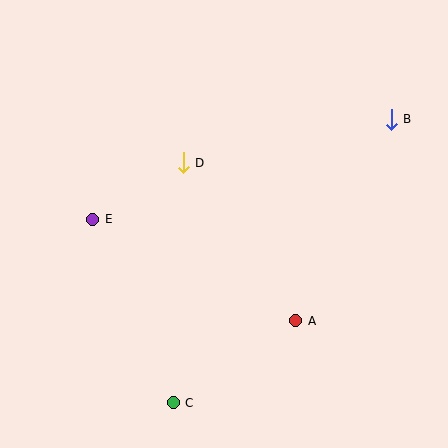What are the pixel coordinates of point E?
Point E is at (93, 219).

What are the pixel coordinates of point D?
Point D is at (183, 163).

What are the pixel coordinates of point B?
Point B is at (391, 119).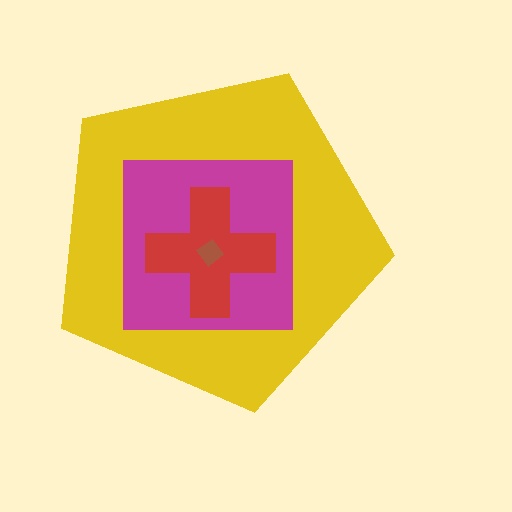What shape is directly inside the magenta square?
The red cross.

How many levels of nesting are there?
4.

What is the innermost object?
The brown diamond.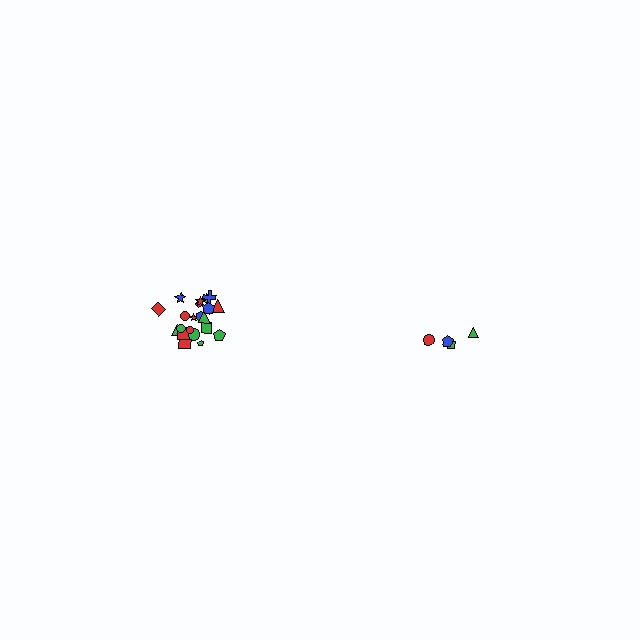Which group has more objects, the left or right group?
The left group.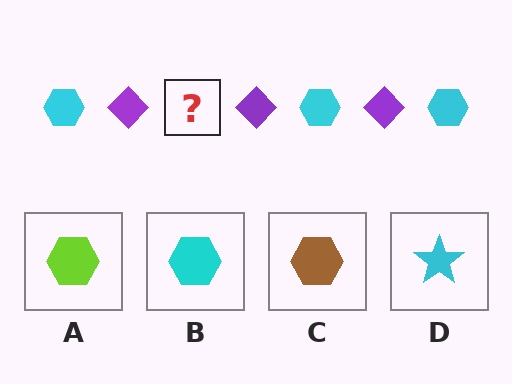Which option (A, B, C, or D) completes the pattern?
B.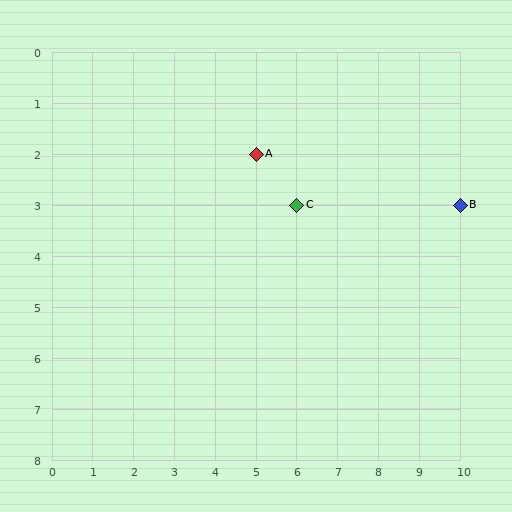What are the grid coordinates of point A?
Point A is at grid coordinates (5, 2).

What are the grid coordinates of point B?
Point B is at grid coordinates (10, 3).